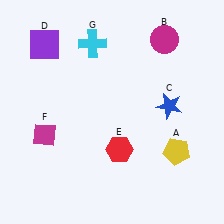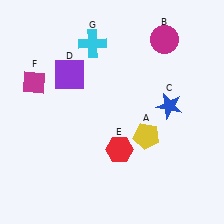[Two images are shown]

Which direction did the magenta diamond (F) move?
The magenta diamond (F) moved up.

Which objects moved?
The objects that moved are: the yellow pentagon (A), the purple square (D), the magenta diamond (F).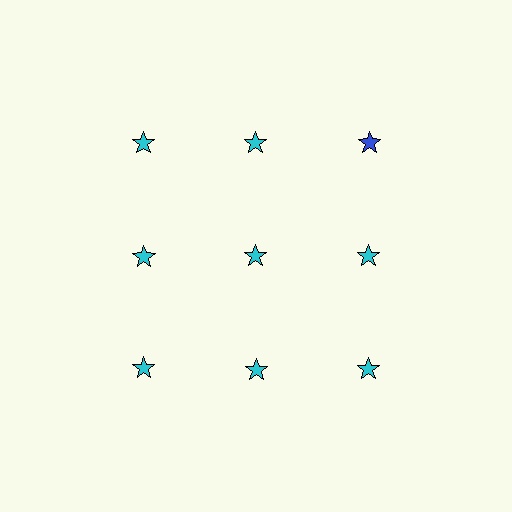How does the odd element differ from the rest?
It has a different color: blue instead of cyan.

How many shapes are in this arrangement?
There are 9 shapes arranged in a grid pattern.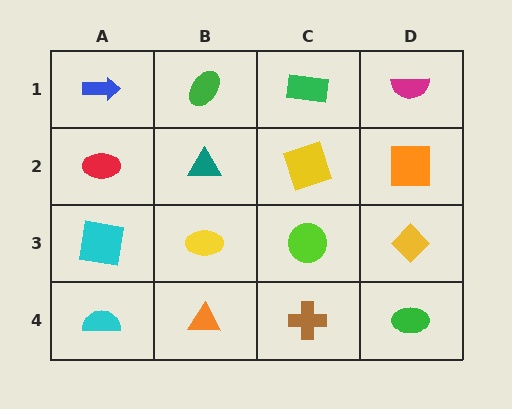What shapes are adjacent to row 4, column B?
A yellow ellipse (row 3, column B), a cyan semicircle (row 4, column A), a brown cross (row 4, column C).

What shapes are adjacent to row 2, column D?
A magenta semicircle (row 1, column D), a yellow diamond (row 3, column D), a yellow square (row 2, column C).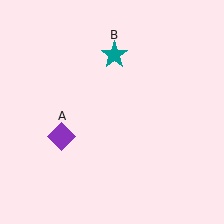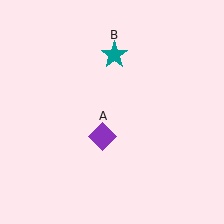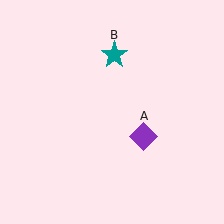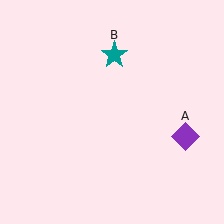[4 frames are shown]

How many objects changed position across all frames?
1 object changed position: purple diamond (object A).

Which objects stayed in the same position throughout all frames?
Teal star (object B) remained stationary.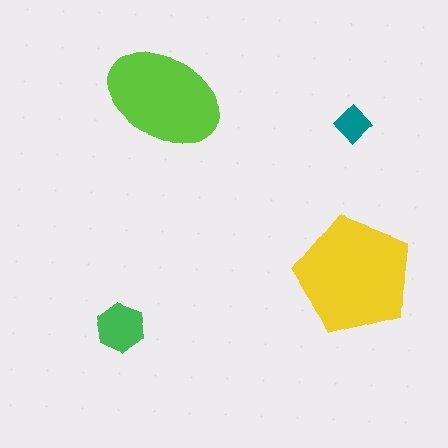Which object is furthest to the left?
The green hexagon is leftmost.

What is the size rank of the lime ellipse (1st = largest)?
2nd.